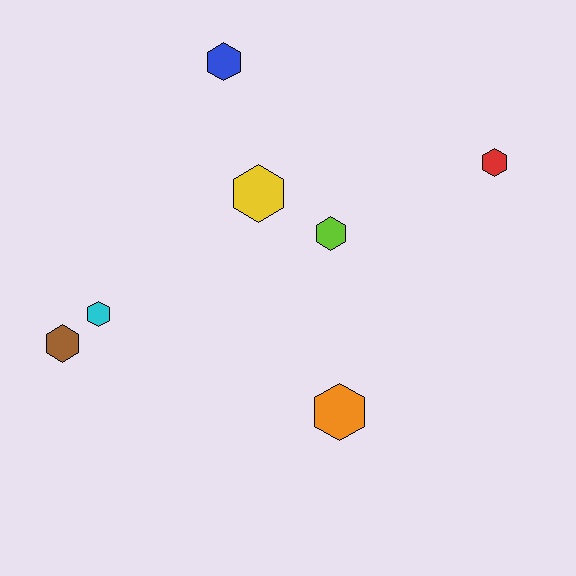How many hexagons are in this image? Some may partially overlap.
There are 7 hexagons.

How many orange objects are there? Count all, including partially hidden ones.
There is 1 orange object.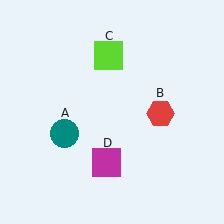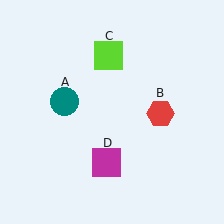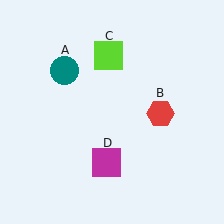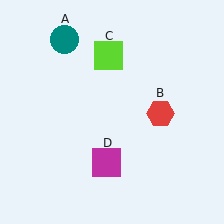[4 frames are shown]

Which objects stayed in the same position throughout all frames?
Red hexagon (object B) and lime square (object C) and magenta square (object D) remained stationary.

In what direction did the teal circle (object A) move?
The teal circle (object A) moved up.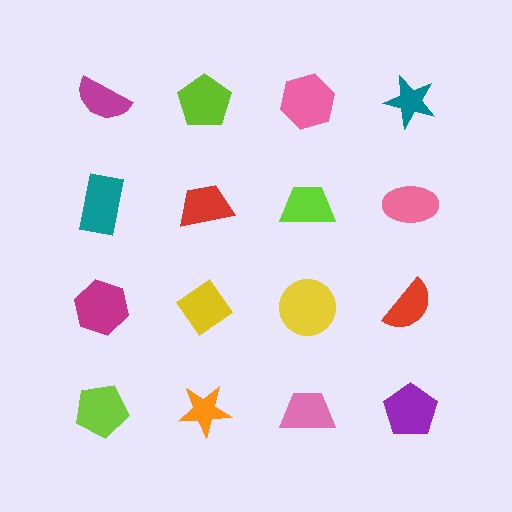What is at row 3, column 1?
A magenta hexagon.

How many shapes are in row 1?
4 shapes.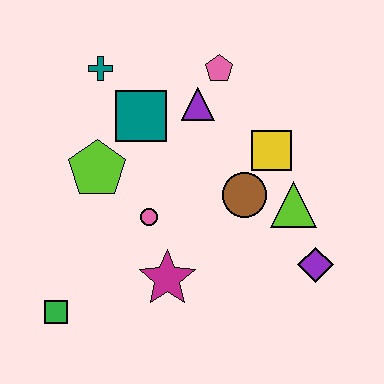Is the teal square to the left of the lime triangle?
Yes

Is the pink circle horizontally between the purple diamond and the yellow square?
No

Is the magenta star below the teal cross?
Yes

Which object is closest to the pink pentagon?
The purple triangle is closest to the pink pentagon.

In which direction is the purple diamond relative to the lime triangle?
The purple diamond is below the lime triangle.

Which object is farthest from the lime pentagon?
The purple diamond is farthest from the lime pentagon.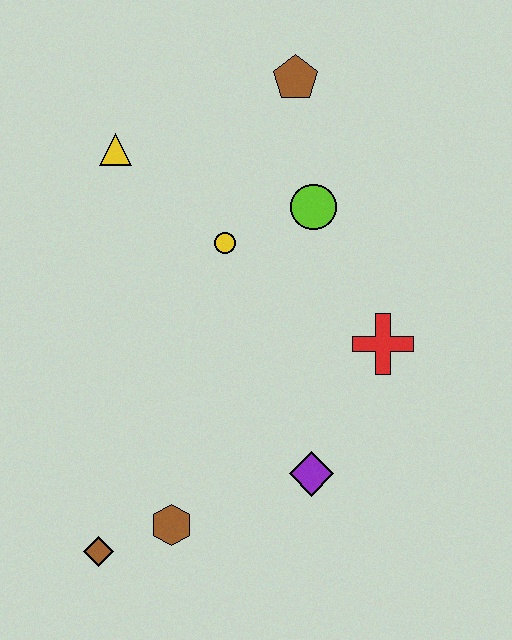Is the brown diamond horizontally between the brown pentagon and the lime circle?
No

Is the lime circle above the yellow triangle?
No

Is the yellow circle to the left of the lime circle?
Yes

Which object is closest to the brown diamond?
The brown hexagon is closest to the brown diamond.